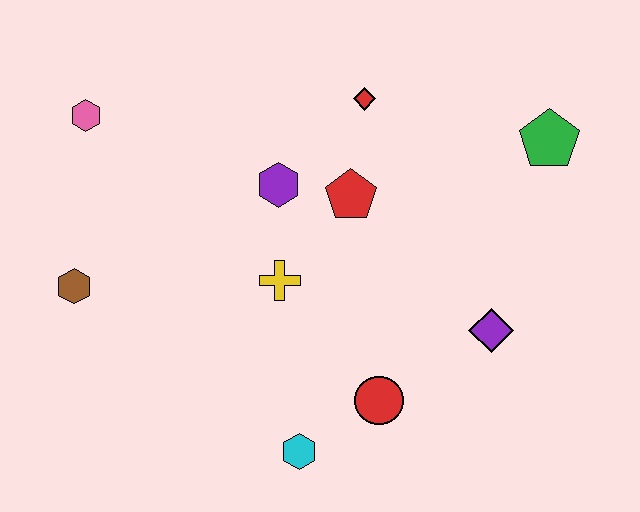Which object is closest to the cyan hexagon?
The red circle is closest to the cyan hexagon.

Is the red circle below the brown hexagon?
Yes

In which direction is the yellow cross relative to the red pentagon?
The yellow cross is below the red pentagon.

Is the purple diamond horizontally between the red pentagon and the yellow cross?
No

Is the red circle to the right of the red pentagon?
Yes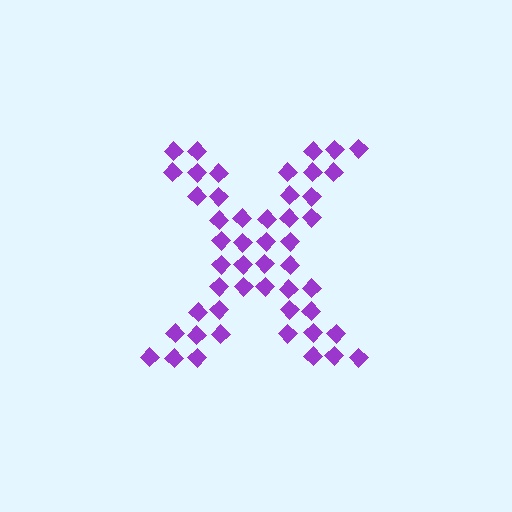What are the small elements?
The small elements are diamonds.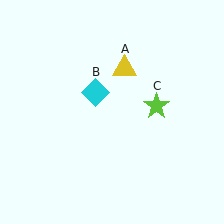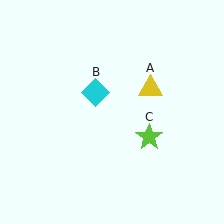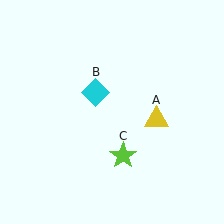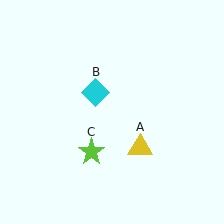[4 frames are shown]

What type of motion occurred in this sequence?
The yellow triangle (object A), lime star (object C) rotated clockwise around the center of the scene.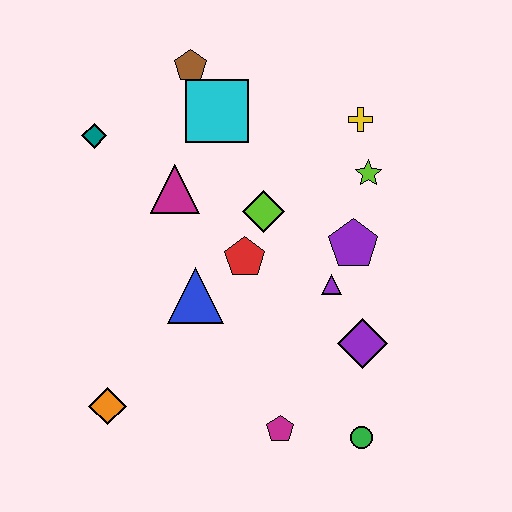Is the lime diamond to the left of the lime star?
Yes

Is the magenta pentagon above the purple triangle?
No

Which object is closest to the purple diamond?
The purple triangle is closest to the purple diamond.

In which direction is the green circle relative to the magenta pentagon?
The green circle is to the right of the magenta pentagon.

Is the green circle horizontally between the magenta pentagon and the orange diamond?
No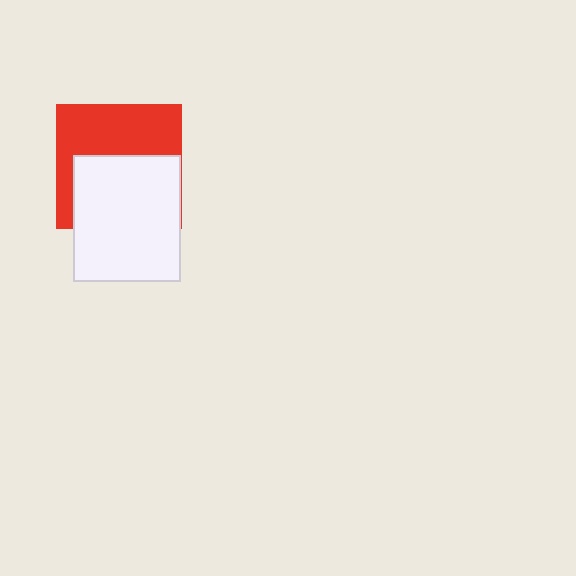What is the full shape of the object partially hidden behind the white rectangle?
The partially hidden object is a red square.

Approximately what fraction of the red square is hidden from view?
Roughly 50% of the red square is hidden behind the white rectangle.